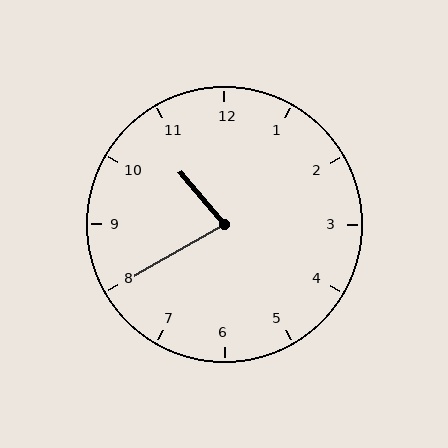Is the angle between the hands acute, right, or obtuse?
It is acute.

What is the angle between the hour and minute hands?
Approximately 80 degrees.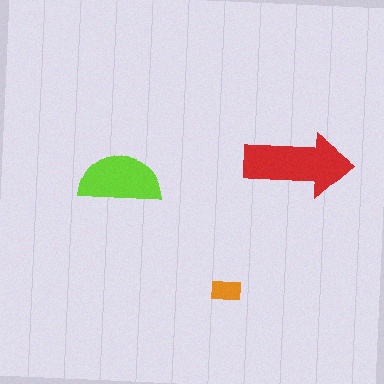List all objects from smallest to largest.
The orange rectangle, the lime semicircle, the red arrow.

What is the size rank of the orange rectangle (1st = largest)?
3rd.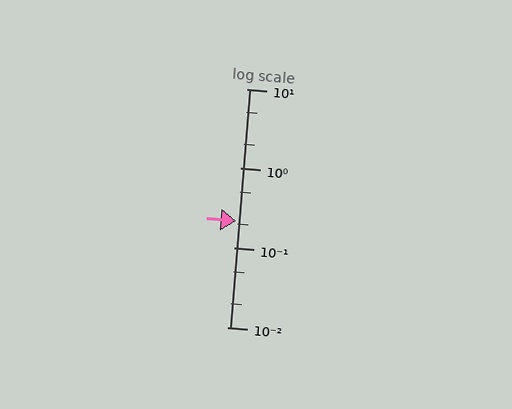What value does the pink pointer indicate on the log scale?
The pointer indicates approximately 0.22.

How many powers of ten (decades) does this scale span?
The scale spans 3 decades, from 0.01 to 10.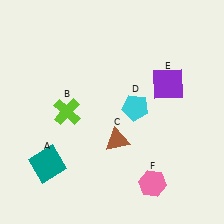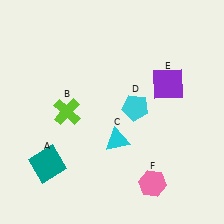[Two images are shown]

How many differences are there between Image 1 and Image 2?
There is 1 difference between the two images.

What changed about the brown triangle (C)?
In Image 1, C is brown. In Image 2, it changed to cyan.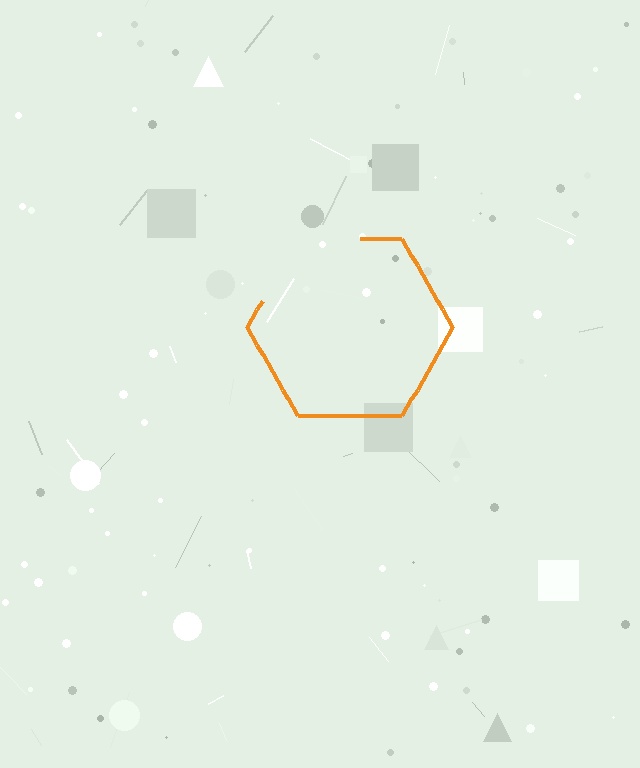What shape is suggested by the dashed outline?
The dashed outline suggests a hexagon.